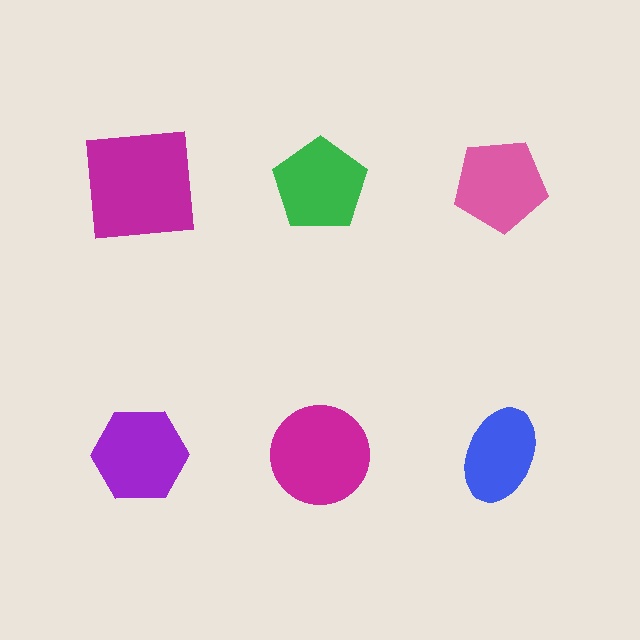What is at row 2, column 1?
A purple hexagon.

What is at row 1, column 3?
A pink pentagon.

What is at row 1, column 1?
A magenta square.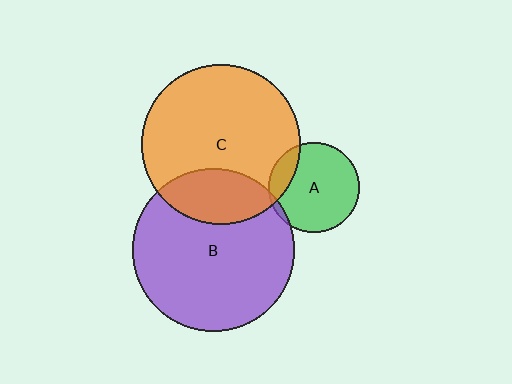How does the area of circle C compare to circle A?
Approximately 3.1 times.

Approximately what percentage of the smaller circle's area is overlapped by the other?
Approximately 5%.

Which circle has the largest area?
Circle B (purple).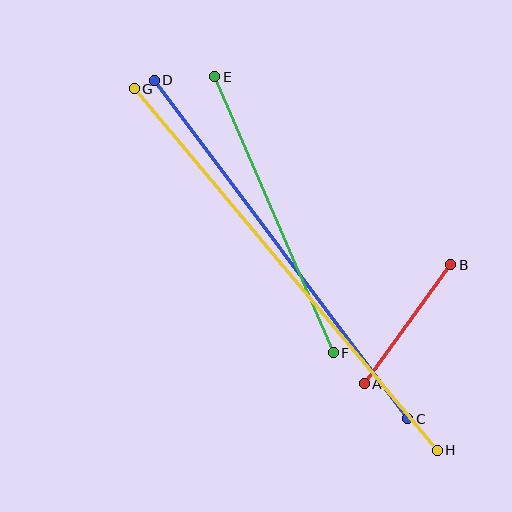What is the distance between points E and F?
The distance is approximately 300 pixels.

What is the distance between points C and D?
The distance is approximately 423 pixels.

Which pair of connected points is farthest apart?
Points G and H are farthest apart.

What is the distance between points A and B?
The distance is approximately 147 pixels.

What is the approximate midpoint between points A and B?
The midpoint is at approximately (407, 324) pixels.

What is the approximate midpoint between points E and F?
The midpoint is at approximately (274, 215) pixels.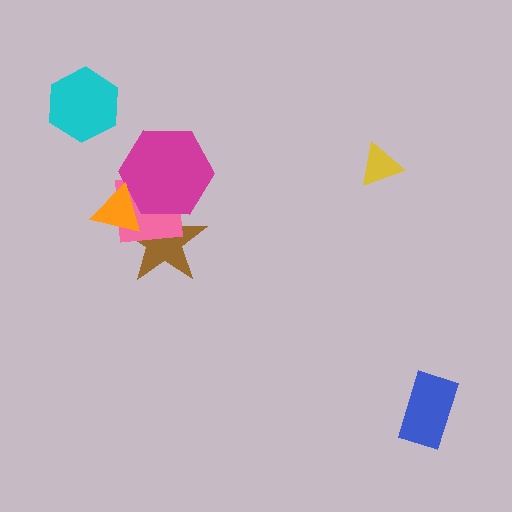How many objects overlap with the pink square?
3 objects overlap with the pink square.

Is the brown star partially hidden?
Yes, it is partially covered by another shape.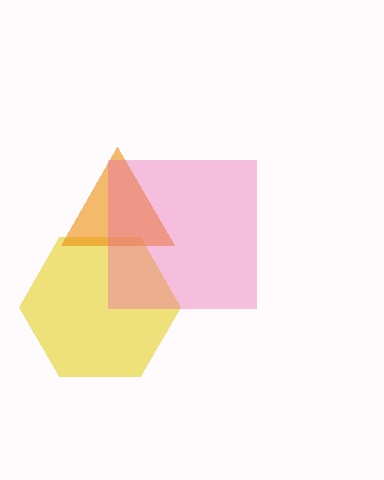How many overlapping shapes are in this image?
There are 3 overlapping shapes in the image.